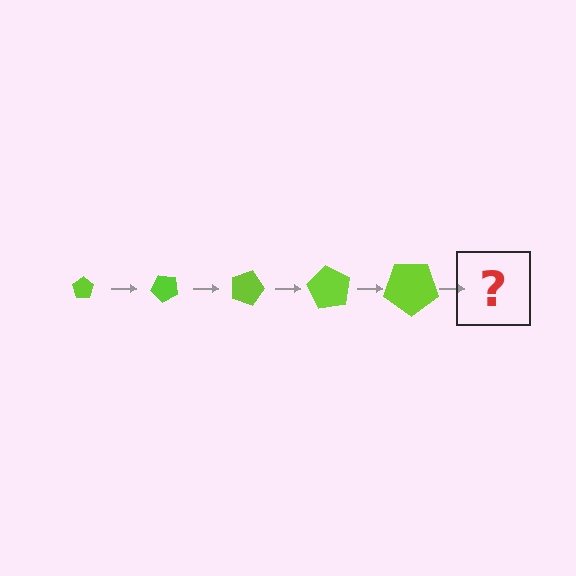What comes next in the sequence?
The next element should be a pentagon, larger than the previous one and rotated 225 degrees from the start.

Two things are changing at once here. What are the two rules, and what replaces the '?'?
The two rules are that the pentagon grows larger each step and it rotates 45 degrees each step. The '?' should be a pentagon, larger than the previous one and rotated 225 degrees from the start.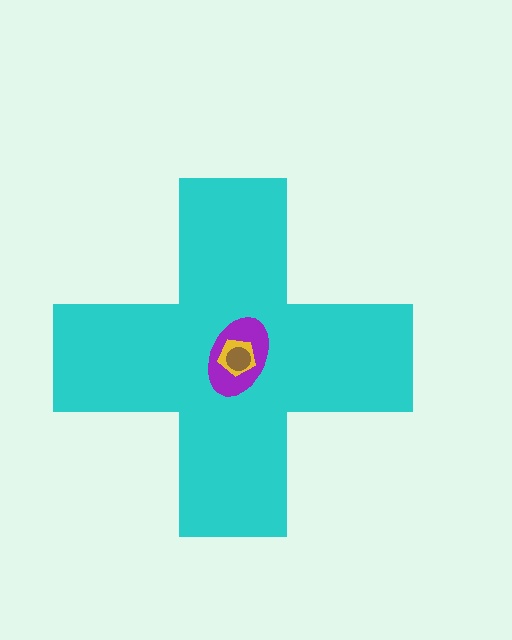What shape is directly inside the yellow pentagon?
The brown circle.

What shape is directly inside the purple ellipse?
The yellow pentagon.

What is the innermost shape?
The brown circle.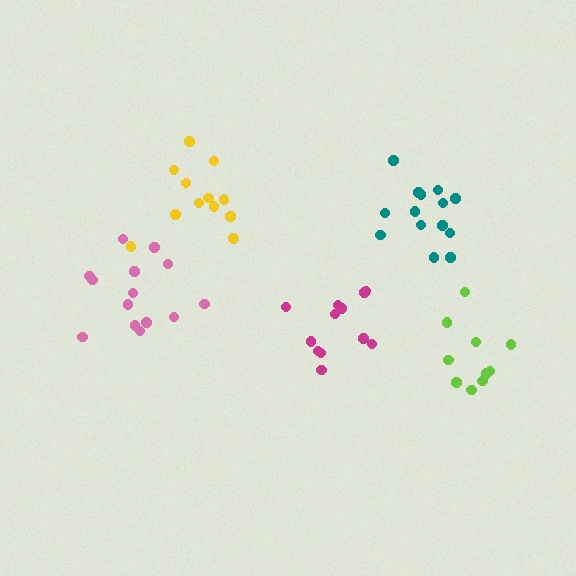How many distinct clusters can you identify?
There are 5 distinct clusters.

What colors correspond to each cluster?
The clusters are colored: teal, yellow, lime, pink, magenta.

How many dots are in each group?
Group 1: 14 dots, Group 2: 12 dots, Group 3: 10 dots, Group 4: 14 dots, Group 5: 12 dots (62 total).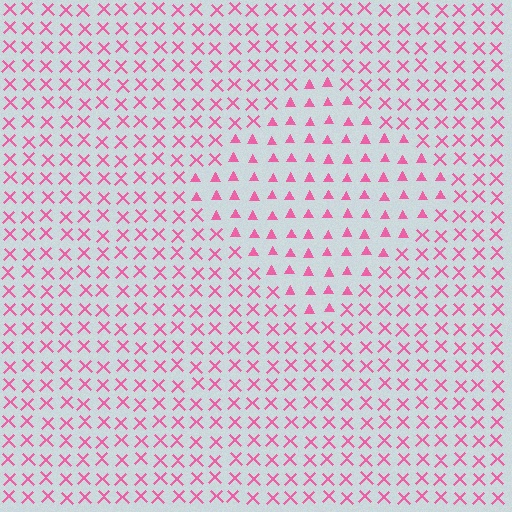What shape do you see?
I see a diamond.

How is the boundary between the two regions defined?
The boundary is defined by a change in element shape: triangles inside vs. X marks outside. All elements share the same color and spacing.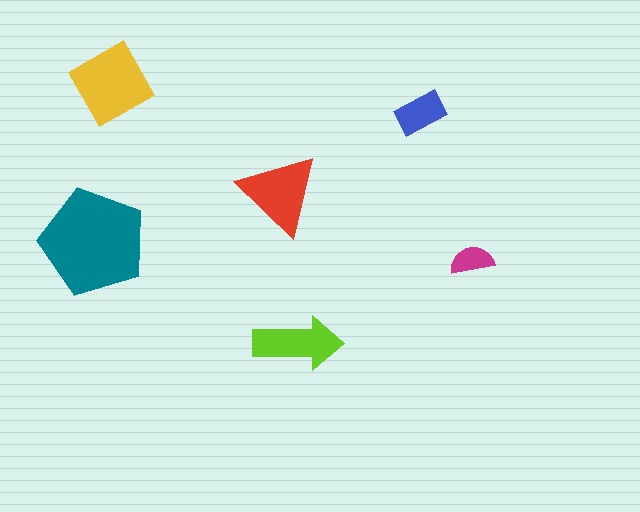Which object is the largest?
The teal pentagon.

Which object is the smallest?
The magenta semicircle.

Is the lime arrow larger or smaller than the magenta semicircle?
Larger.